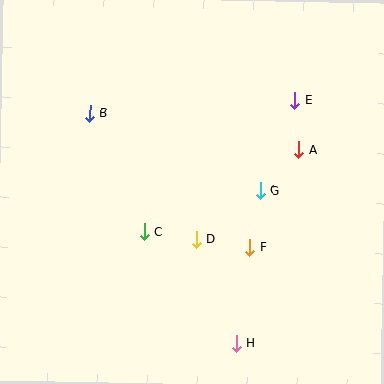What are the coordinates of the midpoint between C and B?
The midpoint between C and B is at (117, 173).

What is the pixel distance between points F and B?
The distance between F and B is 209 pixels.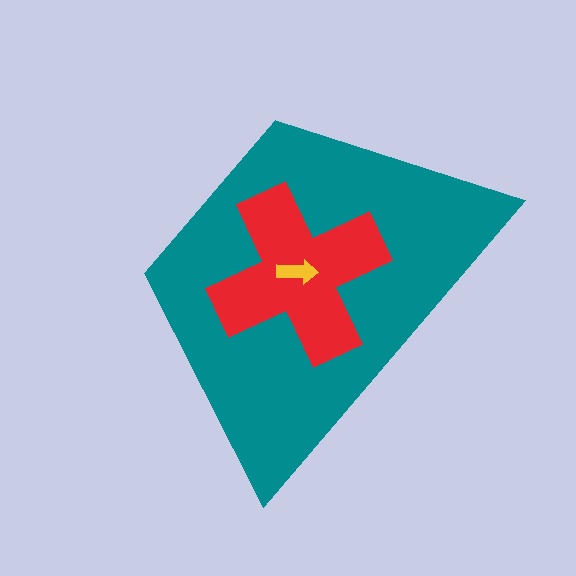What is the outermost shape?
The teal trapezoid.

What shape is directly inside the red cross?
The yellow arrow.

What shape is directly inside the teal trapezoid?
The red cross.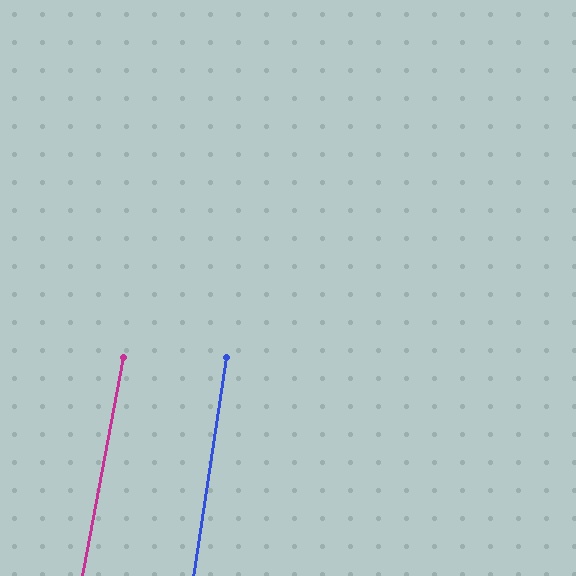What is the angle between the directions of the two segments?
Approximately 2 degrees.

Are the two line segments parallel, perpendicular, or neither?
Parallel — their directions differ by only 1.9°.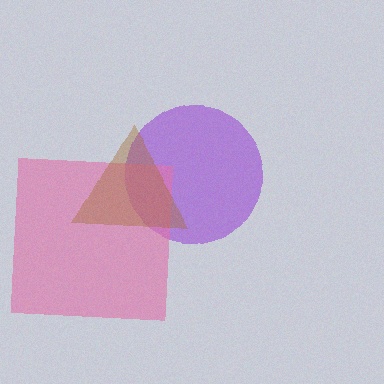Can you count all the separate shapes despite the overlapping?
Yes, there are 3 separate shapes.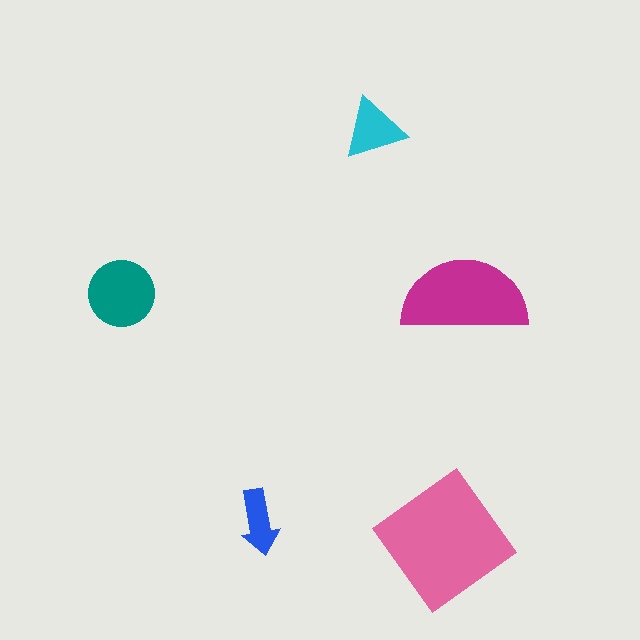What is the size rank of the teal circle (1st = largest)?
3rd.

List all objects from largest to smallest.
The pink diamond, the magenta semicircle, the teal circle, the cyan triangle, the blue arrow.